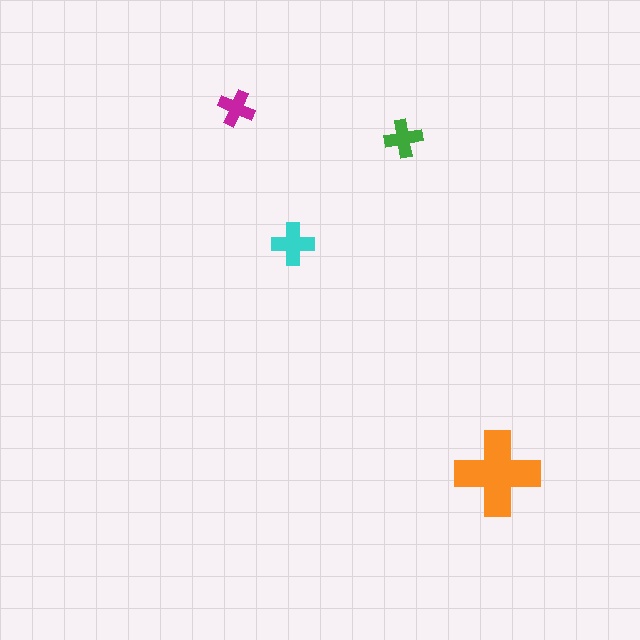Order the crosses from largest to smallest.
the orange one, the cyan one, the green one, the magenta one.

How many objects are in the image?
There are 4 objects in the image.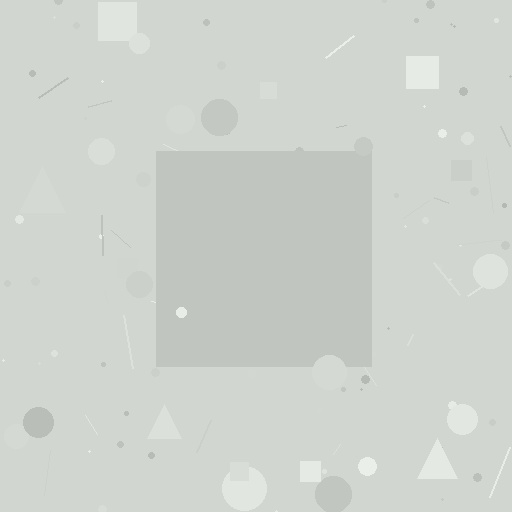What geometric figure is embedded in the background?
A square is embedded in the background.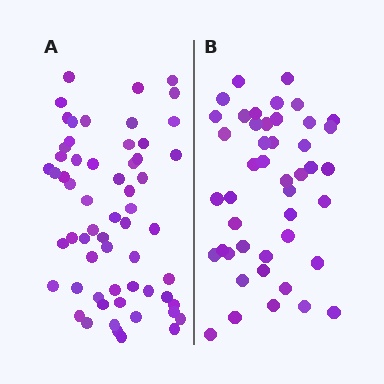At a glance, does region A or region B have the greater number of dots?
Region A (the left region) has more dots.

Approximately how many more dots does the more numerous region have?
Region A has approximately 15 more dots than region B.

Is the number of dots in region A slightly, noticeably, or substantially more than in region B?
Region A has noticeably more, but not dramatically so. The ratio is roughly 1.3 to 1.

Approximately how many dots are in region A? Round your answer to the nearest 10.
About 60 dots.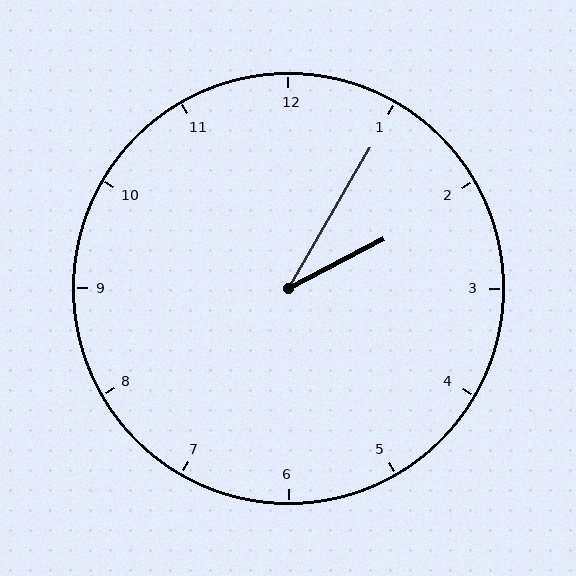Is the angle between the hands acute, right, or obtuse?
It is acute.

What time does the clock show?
2:05.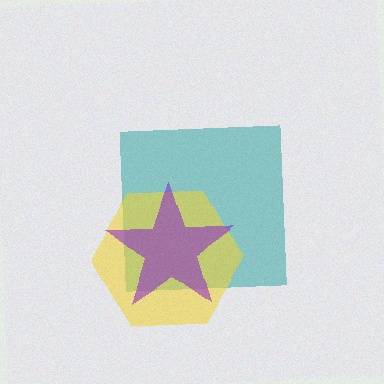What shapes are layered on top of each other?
The layered shapes are: a teal square, a yellow hexagon, a purple star.